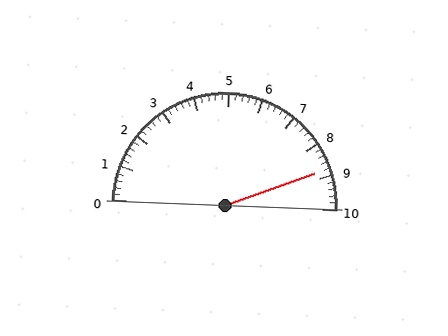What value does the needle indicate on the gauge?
The needle indicates approximately 8.8.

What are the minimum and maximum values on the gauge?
The gauge ranges from 0 to 10.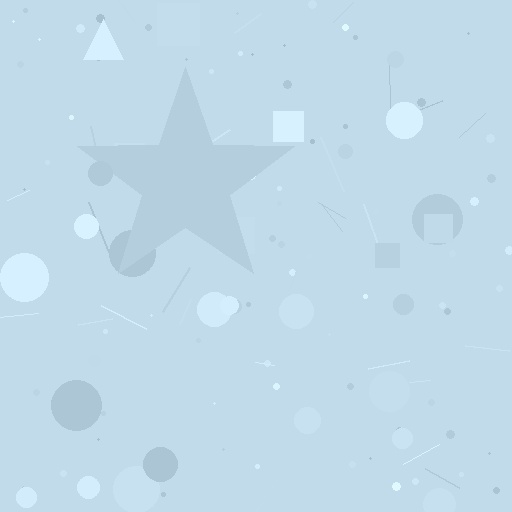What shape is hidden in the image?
A star is hidden in the image.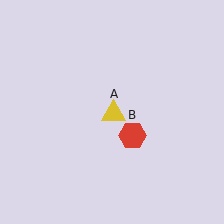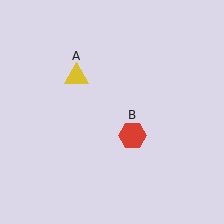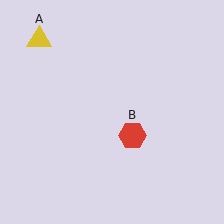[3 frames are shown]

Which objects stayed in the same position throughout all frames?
Red hexagon (object B) remained stationary.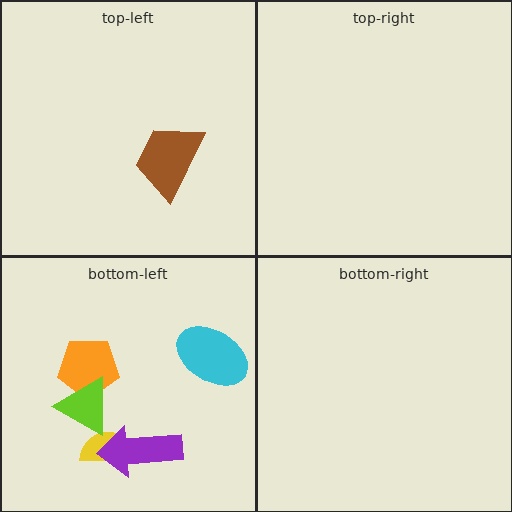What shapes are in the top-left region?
The brown trapezoid.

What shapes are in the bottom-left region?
The orange pentagon, the yellow semicircle, the cyan ellipse, the purple arrow, the lime triangle.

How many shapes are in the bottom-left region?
5.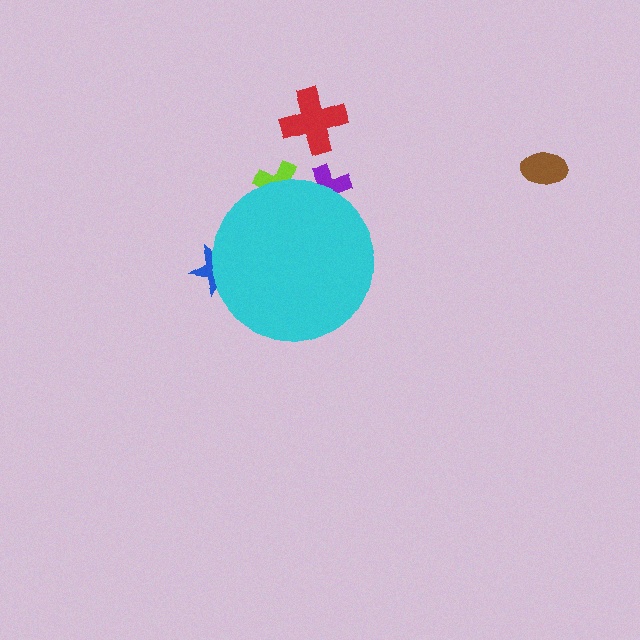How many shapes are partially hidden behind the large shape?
3 shapes are partially hidden.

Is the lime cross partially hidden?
Yes, the lime cross is partially hidden behind the cyan circle.